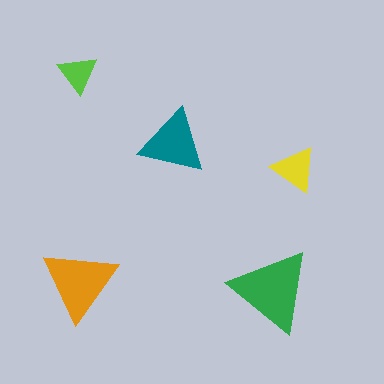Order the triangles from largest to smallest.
the green one, the orange one, the teal one, the yellow one, the lime one.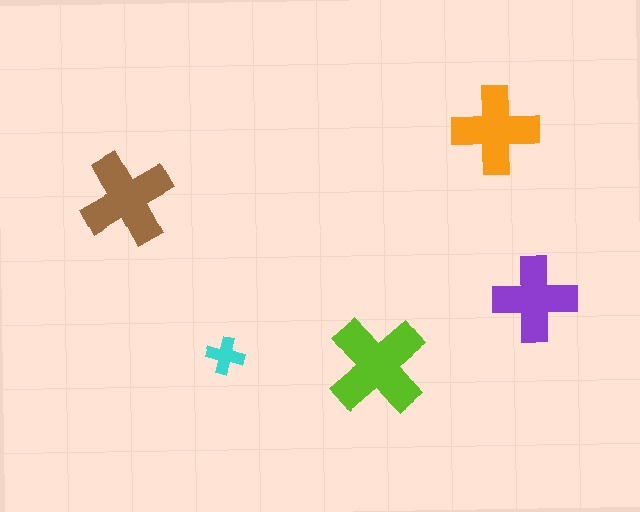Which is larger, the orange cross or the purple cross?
The orange one.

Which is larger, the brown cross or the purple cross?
The brown one.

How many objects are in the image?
There are 5 objects in the image.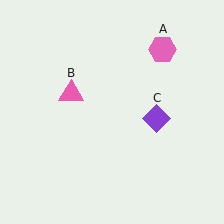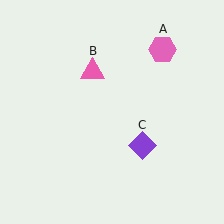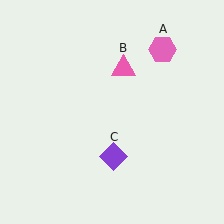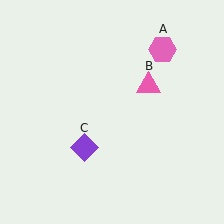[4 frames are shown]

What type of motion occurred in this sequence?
The pink triangle (object B), purple diamond (object C) rotated clockwise around the center of the scene.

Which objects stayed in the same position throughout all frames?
Pink hexagon (object A) remained stationary.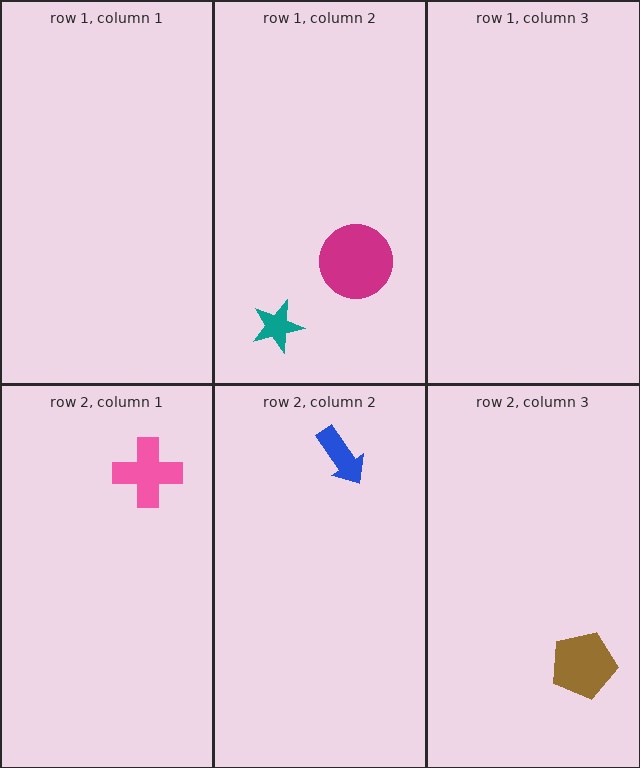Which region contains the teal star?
The row 1, column 2 region.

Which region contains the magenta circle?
The row 1, column 2 region.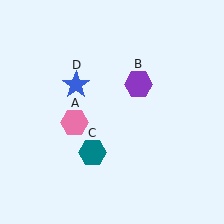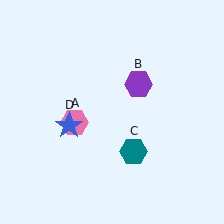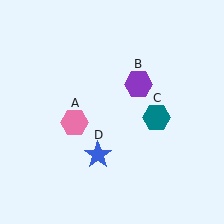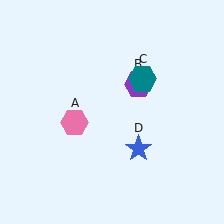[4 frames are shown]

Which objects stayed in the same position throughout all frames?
Pink hexagon (object A) and purple hexagon (object B) remained stationary.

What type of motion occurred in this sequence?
The teal hexagon (object C), blue star (object D) rotated counterclockwise around the center of the scene.